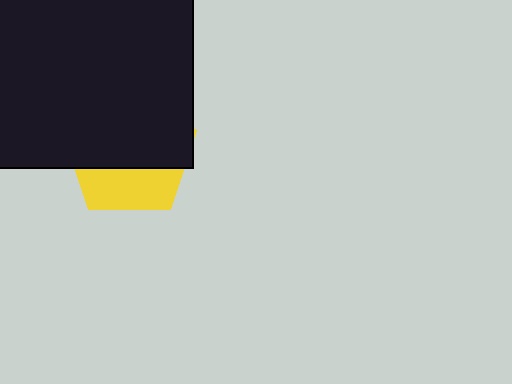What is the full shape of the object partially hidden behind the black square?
The partially hidden object is a yellow pentagon.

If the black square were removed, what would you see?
You would see the complete yellow pentagon.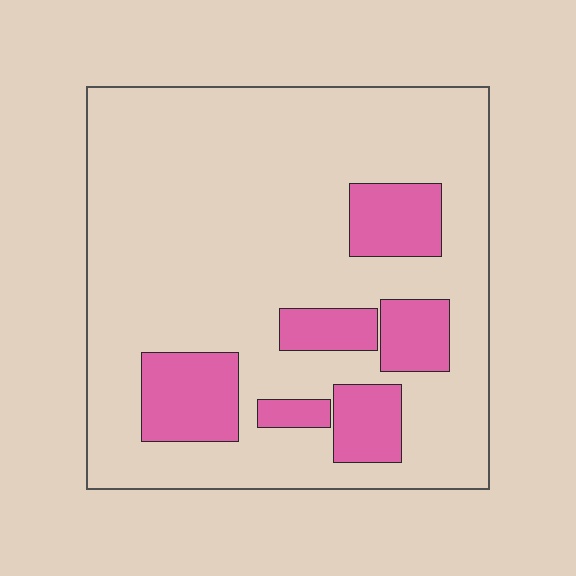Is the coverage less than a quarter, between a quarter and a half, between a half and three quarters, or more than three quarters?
Less than a quarter.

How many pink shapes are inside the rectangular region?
6.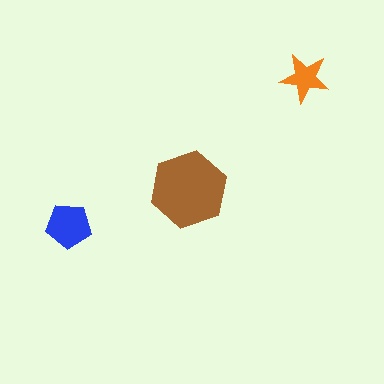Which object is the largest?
The brown hexagon.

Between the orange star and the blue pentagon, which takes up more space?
The blue pentagon.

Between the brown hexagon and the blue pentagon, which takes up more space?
The brown hexagon.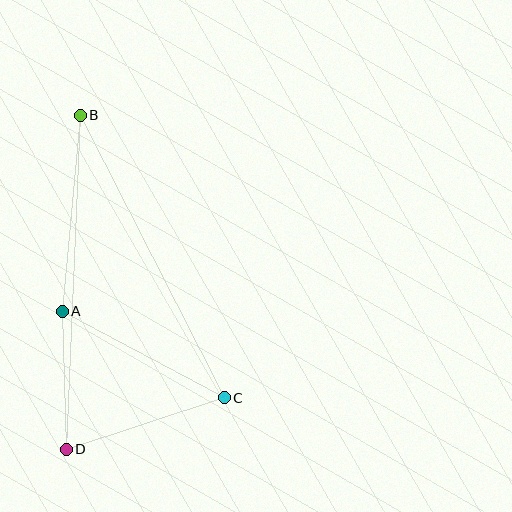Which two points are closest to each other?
Points A and D are closest to each other.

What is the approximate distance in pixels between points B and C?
The distance between B and C is approximately 317 pixels.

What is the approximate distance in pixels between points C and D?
The distance between C and D is approximately 166 pixels.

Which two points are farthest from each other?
Points B and D are farthest from each other.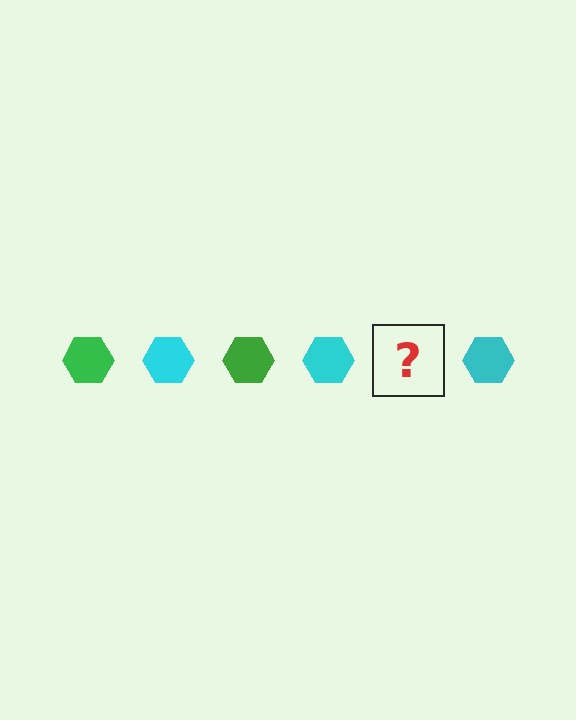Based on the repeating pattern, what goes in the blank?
The blank should be a green hexagon.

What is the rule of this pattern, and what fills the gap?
The rule is that the pattern cycles through green, cyan hexagons. The gap should be filled with a green hexagon.